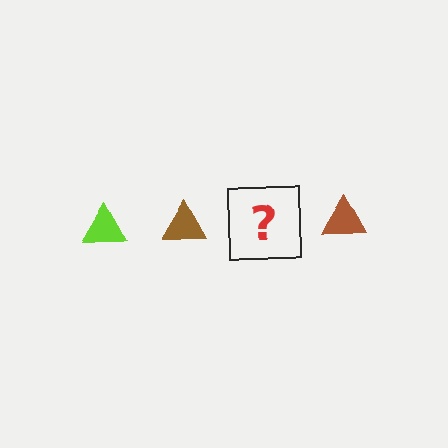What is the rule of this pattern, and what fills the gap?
The rule is that the pattern cycles through lime, brown triangles. The gap should be filled with a lime triangle.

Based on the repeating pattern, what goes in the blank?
The blank should be a lime triangle.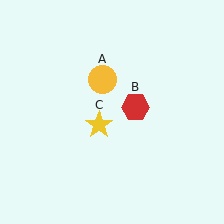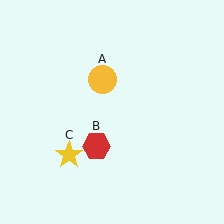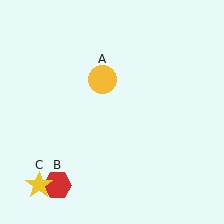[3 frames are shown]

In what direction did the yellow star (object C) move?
The yellow star (object C) moved down and to the left.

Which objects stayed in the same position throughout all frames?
Yellow circle (object A) remained stationary.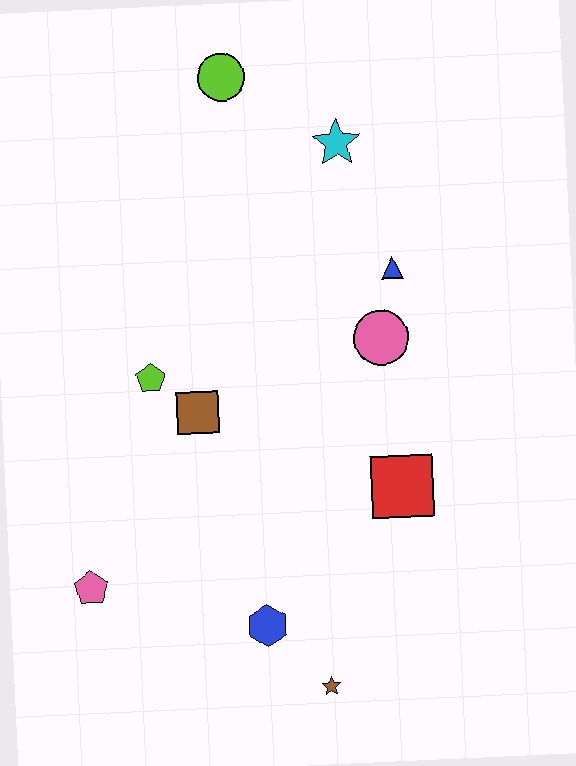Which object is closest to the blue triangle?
The pink circle is closest to the blue triangle.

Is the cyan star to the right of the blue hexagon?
Yes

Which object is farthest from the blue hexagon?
The lime circle is farthest from the blue hexagon.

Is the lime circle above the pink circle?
Yes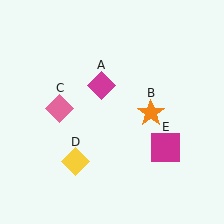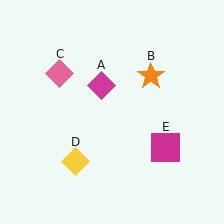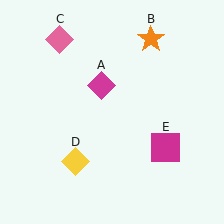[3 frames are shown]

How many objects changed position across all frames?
2 objects changed position: orange star (object B), pink diamond (object C).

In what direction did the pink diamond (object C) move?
The pink diamond (object C) moved up.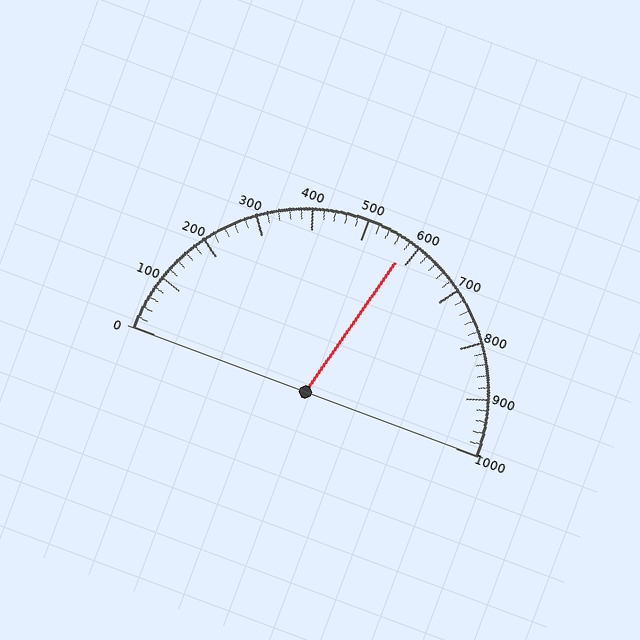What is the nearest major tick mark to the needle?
The nearest major tick mark is 600.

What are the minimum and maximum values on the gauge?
The gauge ranges from 0 to 1000.